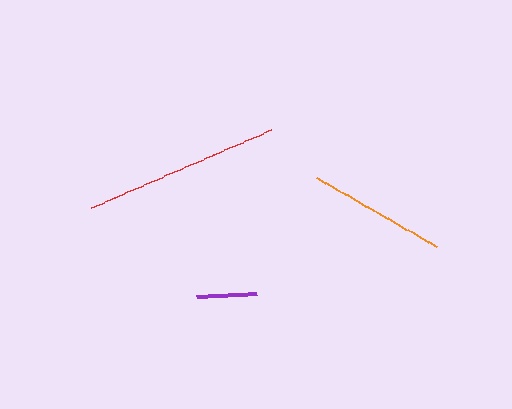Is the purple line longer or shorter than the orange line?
The orange line is longer than the purple line.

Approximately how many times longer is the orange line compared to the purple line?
The orange line is approximately 2.3 times the length of the purple line.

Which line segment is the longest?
The red line is the longest at approximately 196 pixels.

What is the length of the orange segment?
The orange segment is approximately 139 pixels long.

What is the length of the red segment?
The red segment is approximately 196 pixels long.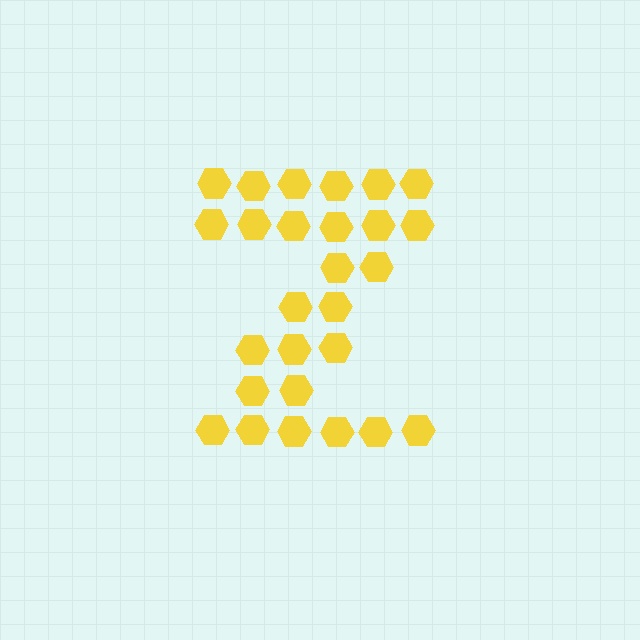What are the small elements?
The small elements are hexagons.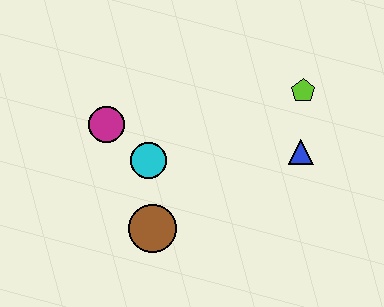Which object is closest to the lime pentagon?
The blue triangle is closest to the lime pentagon.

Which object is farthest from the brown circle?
The lime pentagon is farthest from the brown circle.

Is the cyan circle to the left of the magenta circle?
No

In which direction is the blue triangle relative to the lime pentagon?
The blue triangle is below the lime pentagon.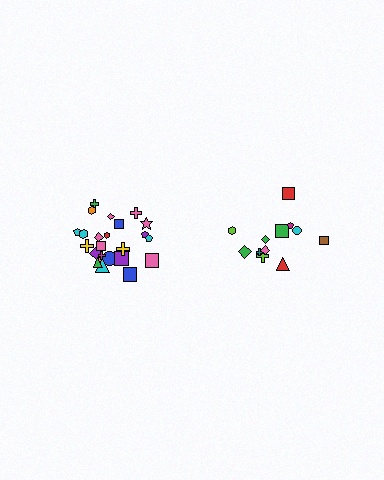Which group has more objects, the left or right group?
The left group.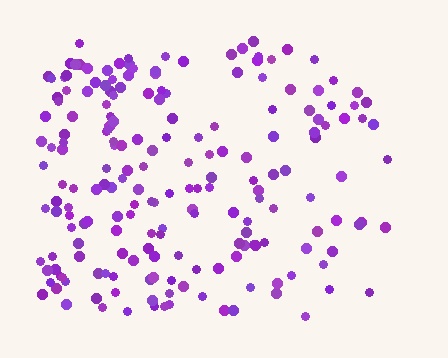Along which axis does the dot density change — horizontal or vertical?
Horizontal.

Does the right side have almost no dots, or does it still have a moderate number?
Still a moderate number, just noticeably fewer than the left.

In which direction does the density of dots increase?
From right to left, with the left side densest.